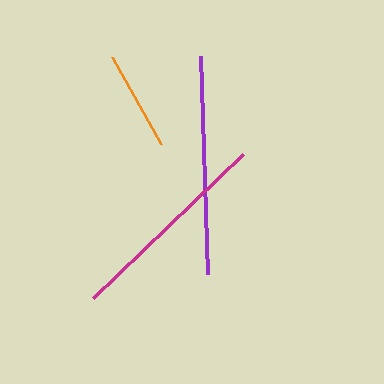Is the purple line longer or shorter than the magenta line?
The purple line is longer than the magenta line.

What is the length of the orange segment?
The orange segment is approximately 100 pixels long.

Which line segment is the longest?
The purple line is the longest at approximately 218 pixels.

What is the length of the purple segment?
The purple segment is approximately 218 pixels long.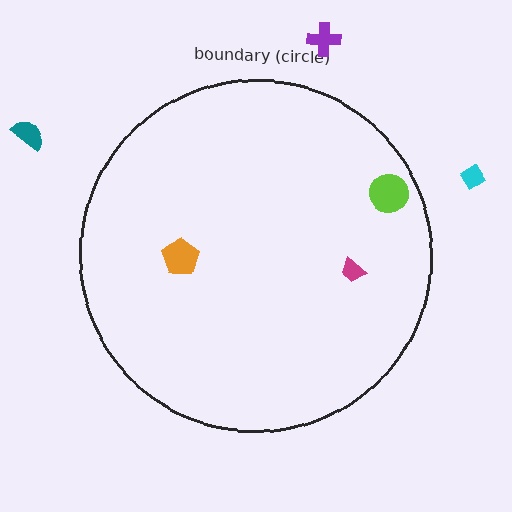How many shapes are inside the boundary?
3 inside, 3 outside.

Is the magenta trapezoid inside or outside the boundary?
Inside.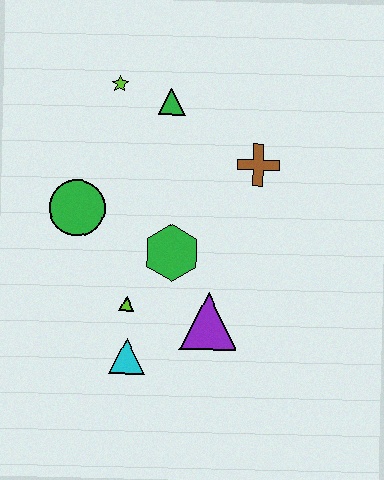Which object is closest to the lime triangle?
The cyan triangle is closest to the lime triangle.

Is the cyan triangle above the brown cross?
No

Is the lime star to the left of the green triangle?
Yes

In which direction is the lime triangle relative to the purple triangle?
The lime triangle is to the left of the purple triangle.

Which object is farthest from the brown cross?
The cyan triangle is farthest from the brown cross.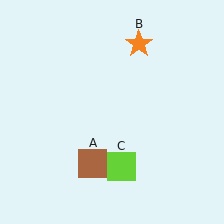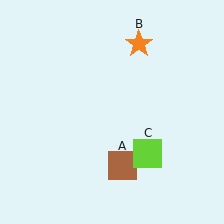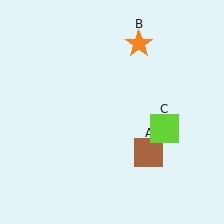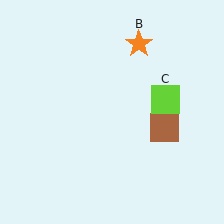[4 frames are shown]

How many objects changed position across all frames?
2 objects changed position: brown square (object A), lime square (object C).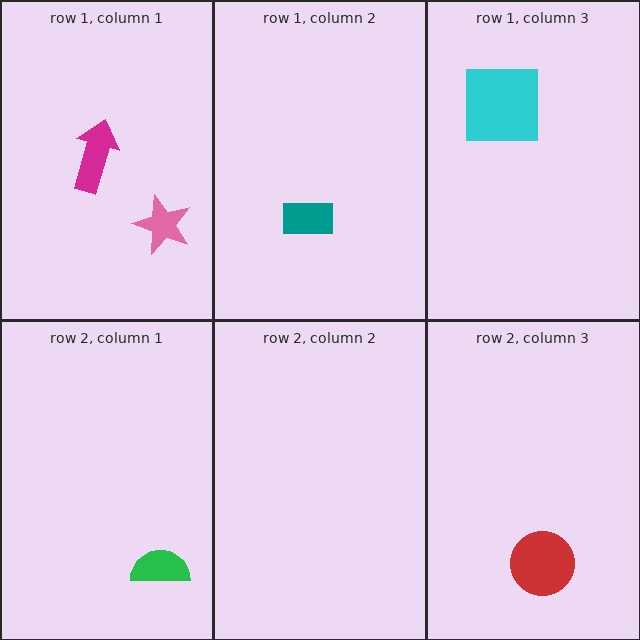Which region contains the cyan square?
The row 1, column 3 region.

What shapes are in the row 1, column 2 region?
The teal rectangle.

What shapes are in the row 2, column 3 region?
The red circle.